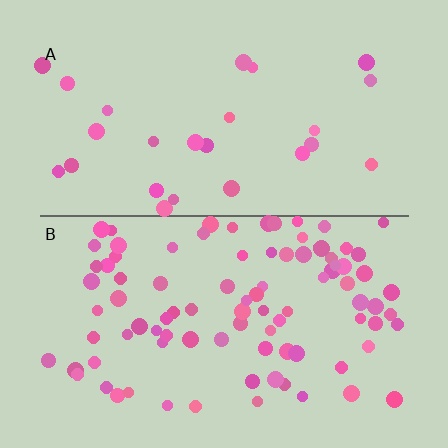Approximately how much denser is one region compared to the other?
Approximately 3.6× — region B over region A.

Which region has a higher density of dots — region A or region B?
B (the bottom).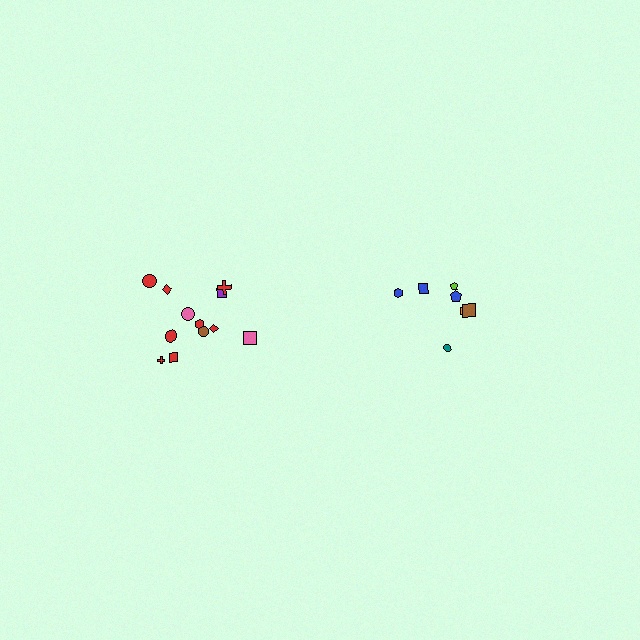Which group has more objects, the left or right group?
The left group.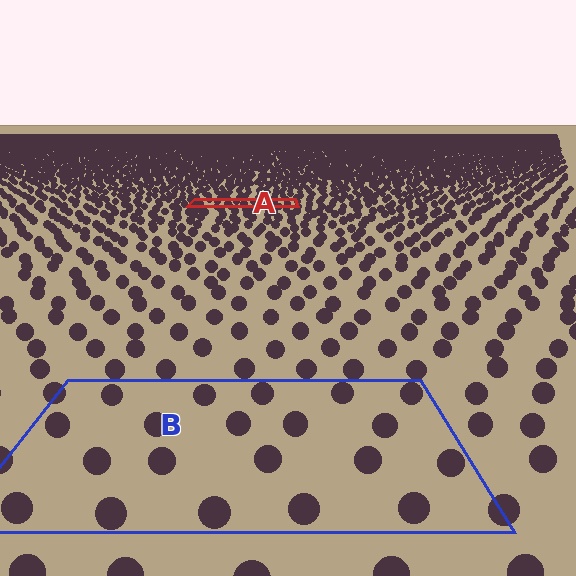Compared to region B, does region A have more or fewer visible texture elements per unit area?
Region A has more texture elements per unit area — they are packed more densely because it is farther away.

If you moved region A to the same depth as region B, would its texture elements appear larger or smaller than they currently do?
They would appear larger. At a closer depth, the same texture elements are projected at a bigger on-screen size.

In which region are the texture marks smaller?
The texture marks are smaller in region A, because it is farther away.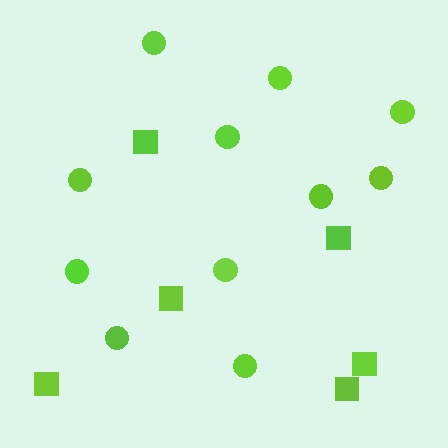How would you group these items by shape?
There are 2 groups: one group of circles (11) and one group of squares (6).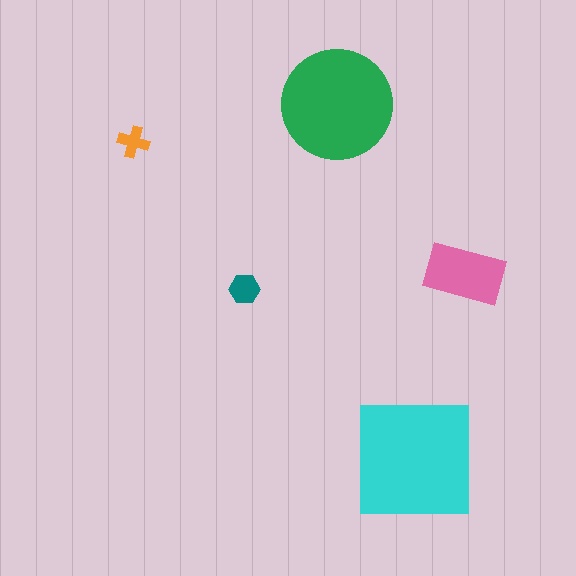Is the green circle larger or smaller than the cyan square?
Smaller.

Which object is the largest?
The cyan square.